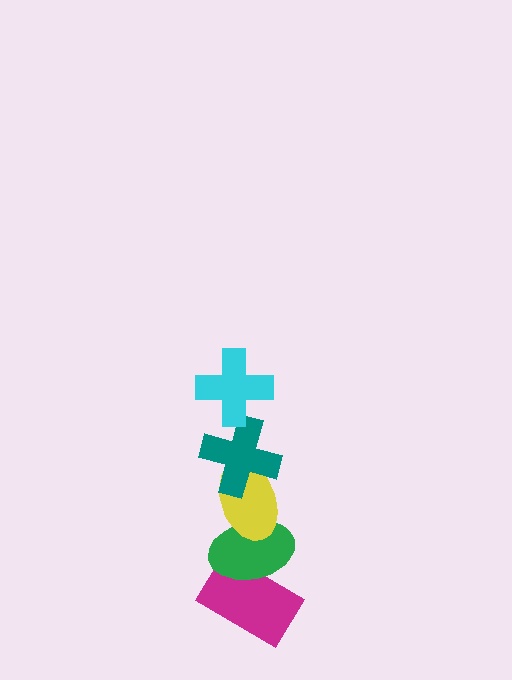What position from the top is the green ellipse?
The green ellipse is 4th from the top.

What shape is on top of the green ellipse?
The yellow ellipse is on top of the green ellipse.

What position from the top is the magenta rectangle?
The magenta rectangle is 5th from the top.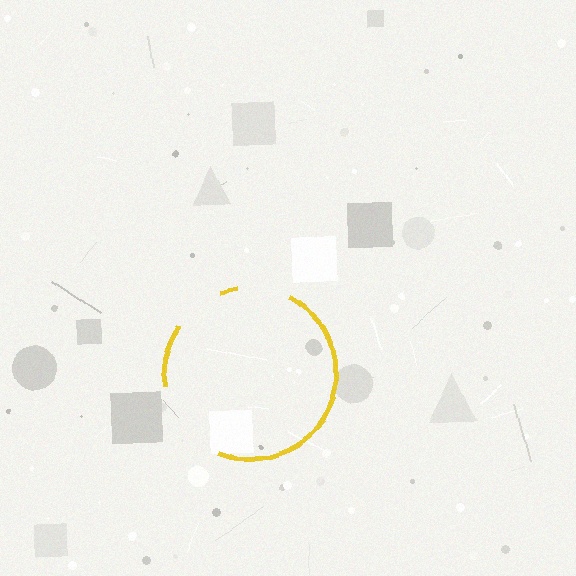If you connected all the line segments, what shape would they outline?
They would outline a circle.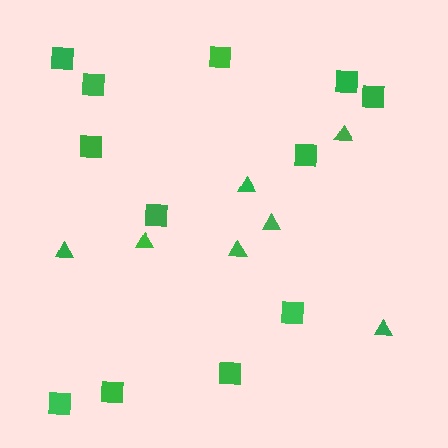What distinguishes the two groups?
There are 2 groups: one group of squares (12) and one group of triangles (7).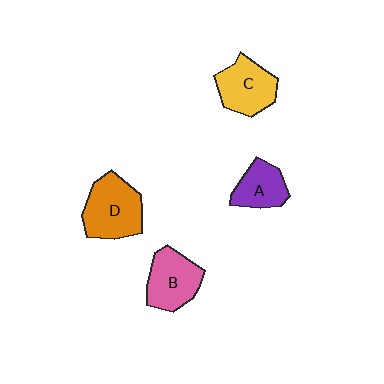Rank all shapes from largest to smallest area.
From largest to smallest: D (orange), C (yellow), B (pink), A (purple).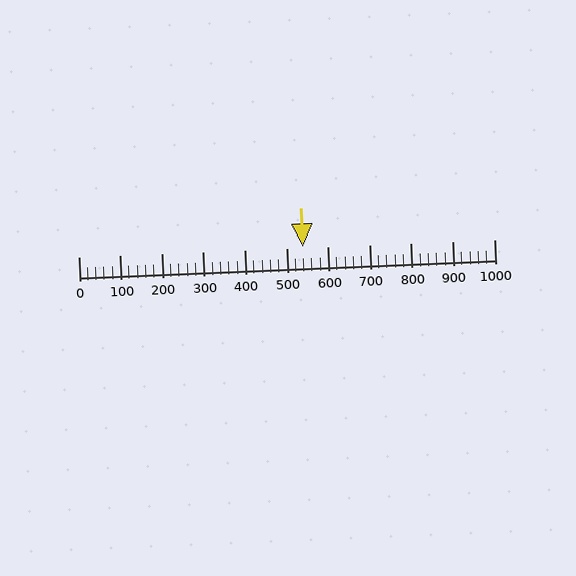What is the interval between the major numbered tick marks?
The major tick marks are spaced 100 units apart.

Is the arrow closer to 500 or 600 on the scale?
The arrow is closer to 500.